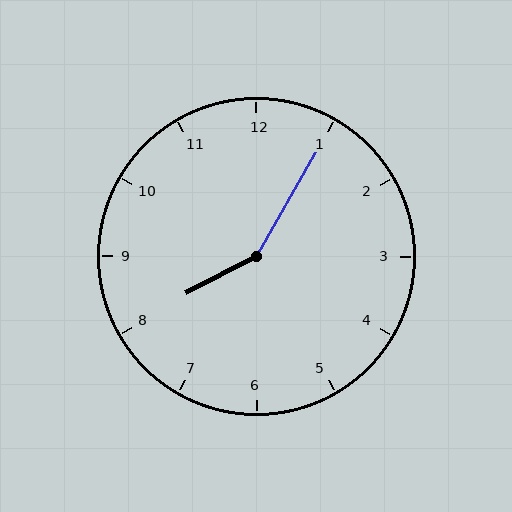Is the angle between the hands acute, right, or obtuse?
It is obtuse.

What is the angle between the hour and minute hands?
Approximately 148 degrees.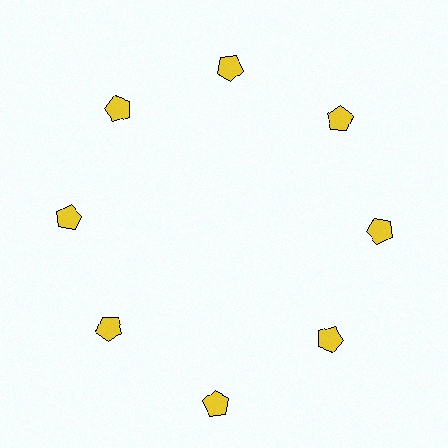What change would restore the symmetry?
The symmetry would be restored by moving it inward, back onto the ring so that all 8 pentagons sit at equal angles and equal distance from the center.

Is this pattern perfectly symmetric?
No. The 8 yellow pentagons are arranged in a ring, but one element near the 6 o'clock position is pushed outward from the center, breaking the 8-fold rotational symmetry.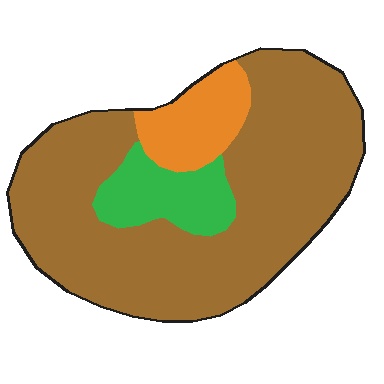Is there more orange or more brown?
Brown.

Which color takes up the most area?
Brown, at roughly 75%.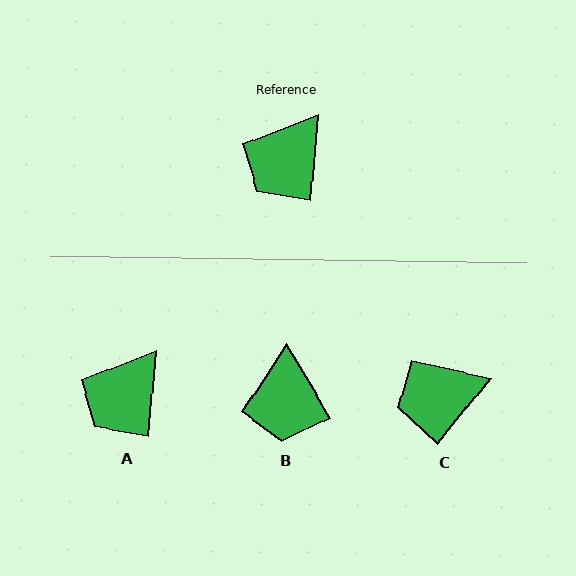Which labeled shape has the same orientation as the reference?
A.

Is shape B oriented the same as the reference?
No, it is off by about 36 degrees.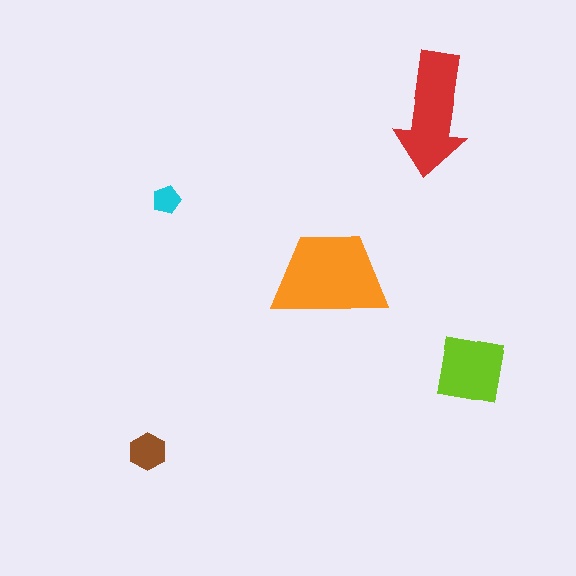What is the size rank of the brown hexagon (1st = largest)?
4th.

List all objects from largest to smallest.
The orange trapezoid, the red arrow, the lime square, the brown hexagon, the cyan pentagon.